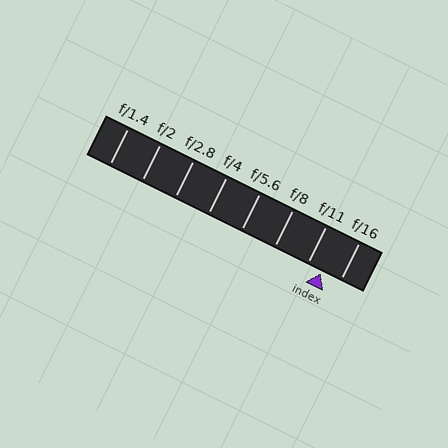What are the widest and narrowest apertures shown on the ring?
The widest aperture shown is f/1.4 and the narrowest is f/16.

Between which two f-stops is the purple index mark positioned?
The index mark is between f/11 and f/16.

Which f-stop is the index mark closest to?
The index mark is closest to f/11.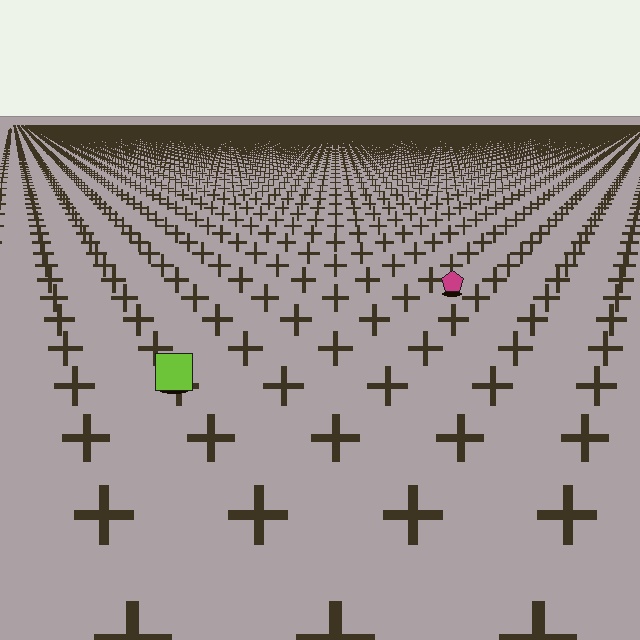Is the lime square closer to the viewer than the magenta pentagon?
Yes. The lime square is closer — you can tell from the texture gradient: the ground texture is coarser near it.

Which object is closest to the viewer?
The lime square is closest. The texture marks near it are larger and more spread out.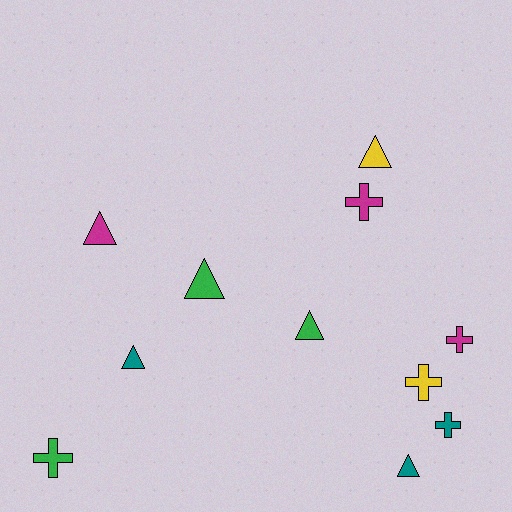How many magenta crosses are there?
There are 2 magenta crosses.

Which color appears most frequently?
Magenta, with 3 objects.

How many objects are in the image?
There are 11 objects.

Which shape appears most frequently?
Triangle, with 6 objects.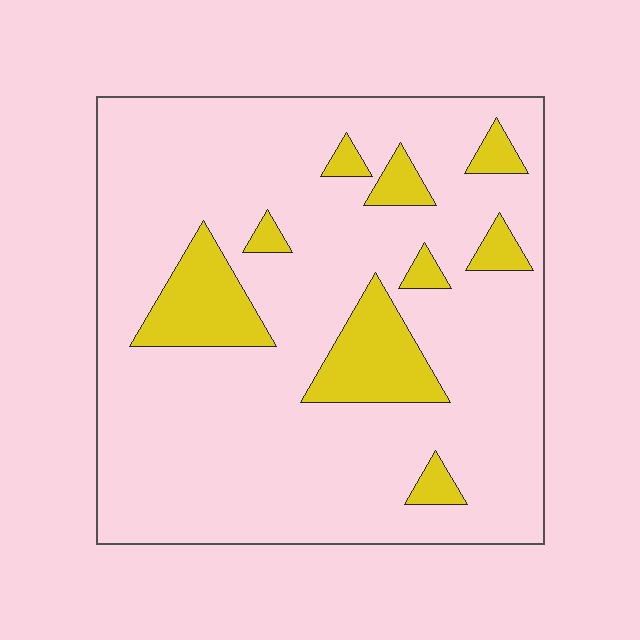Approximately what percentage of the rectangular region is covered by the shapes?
Approximately 15%.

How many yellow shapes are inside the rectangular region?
9.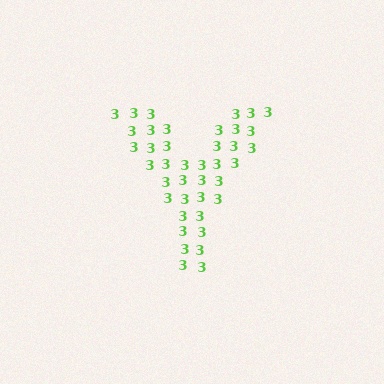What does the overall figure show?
The overall figure shows the letter Y.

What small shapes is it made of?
It is made of small digit 3's.